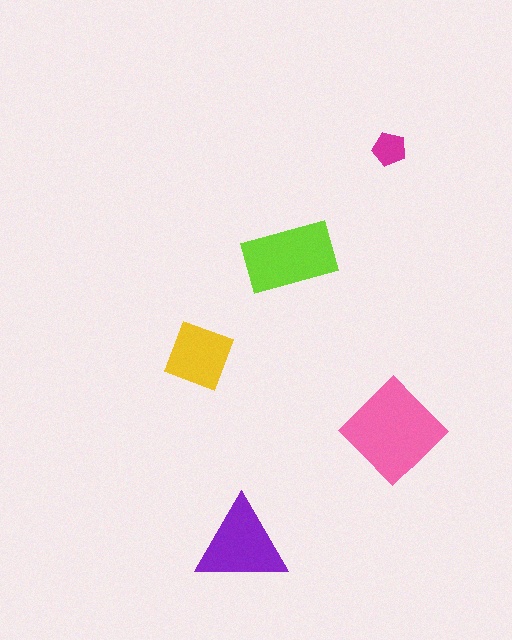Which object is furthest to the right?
The pink diamond is rightmost.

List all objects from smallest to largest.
The magenta pentagon, the yellow diamond, the purple triangle, the lime rectangle, the pink diamond.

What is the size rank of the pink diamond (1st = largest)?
1st.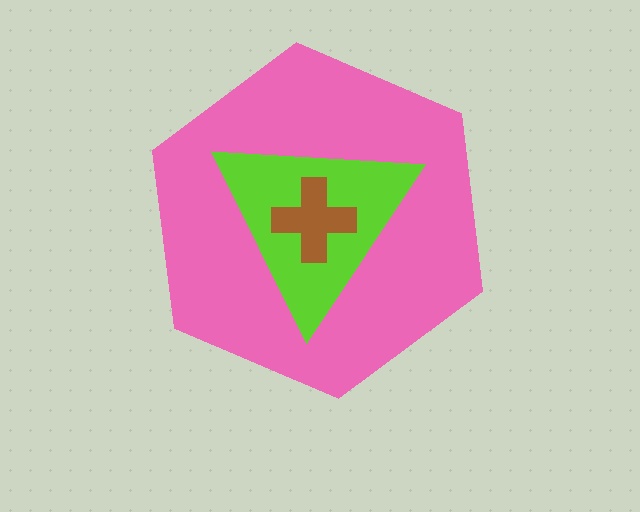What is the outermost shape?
The pink hexagon.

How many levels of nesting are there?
3.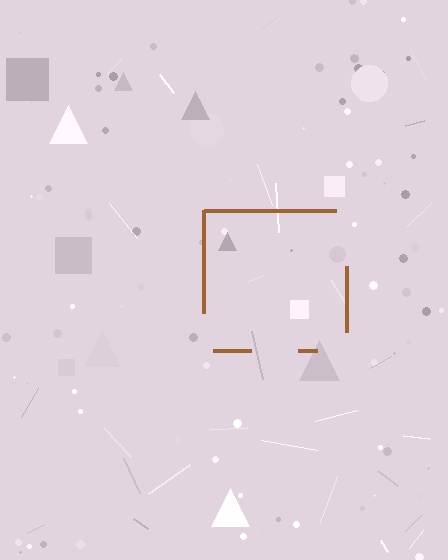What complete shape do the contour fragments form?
The contour fragments form a square.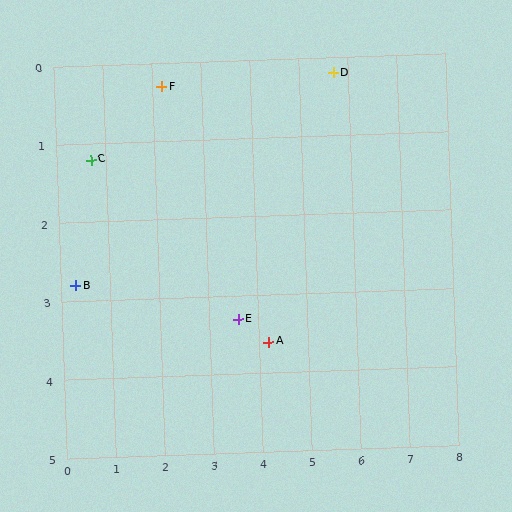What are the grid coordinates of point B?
Point B is at approximately (0.3, 2.8).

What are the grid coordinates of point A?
Point A is at approximately (4.2, 3.6).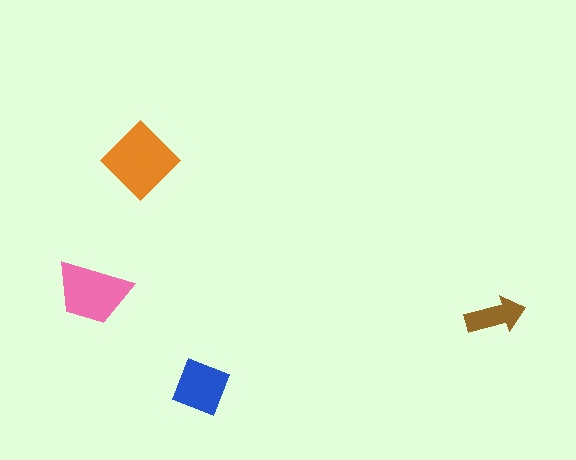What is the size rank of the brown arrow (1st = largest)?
4th.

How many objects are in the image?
There are 4 objects in the image.